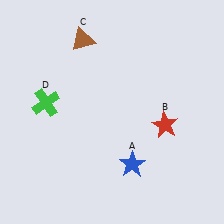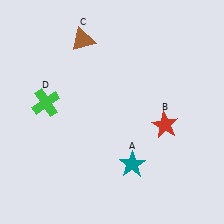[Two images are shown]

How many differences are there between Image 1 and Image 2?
There is 1 difference between the two images.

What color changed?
The star (A) changed from blue in Image 1 to teal in Image 2.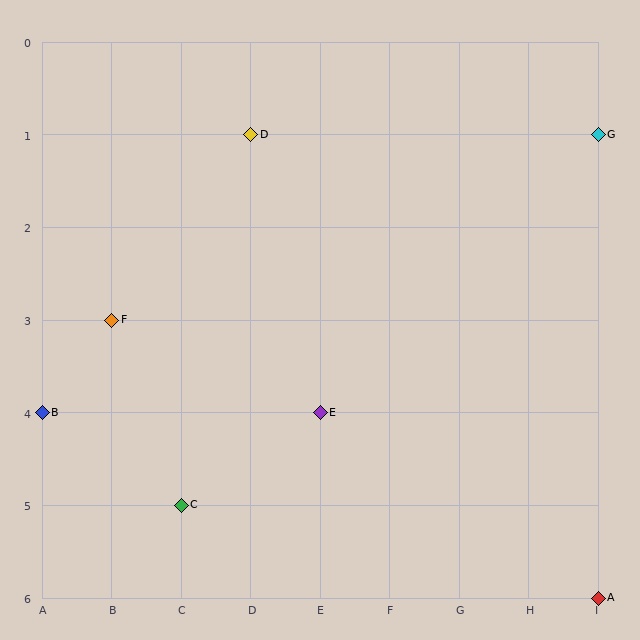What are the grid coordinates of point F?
Point F is at grid coordinates (B, 3).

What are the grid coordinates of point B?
Point B is at grid coordinates (A, 4).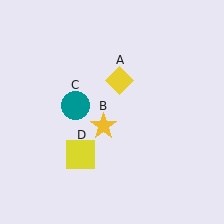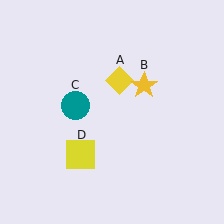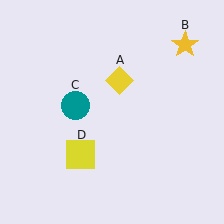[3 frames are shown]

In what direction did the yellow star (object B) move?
The yellow star (object B) moved up and to the right.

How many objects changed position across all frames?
1 object changed position: yellow star (object B).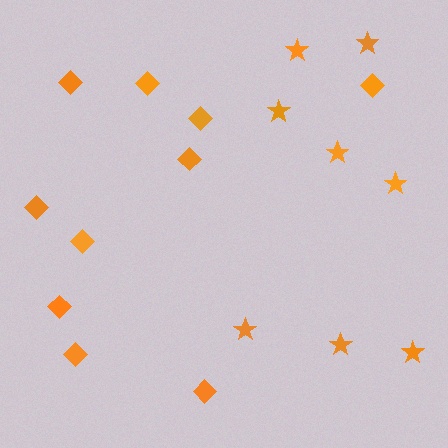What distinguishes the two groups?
There are 2 groups: one group of diamonds (10) and one group of stars (8).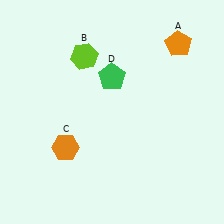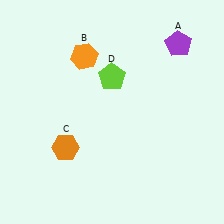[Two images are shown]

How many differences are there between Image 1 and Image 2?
There are 3 differences between the two images.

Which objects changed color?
A changed from orange to purple. B changed from lime to orange. D changed from green to lime.